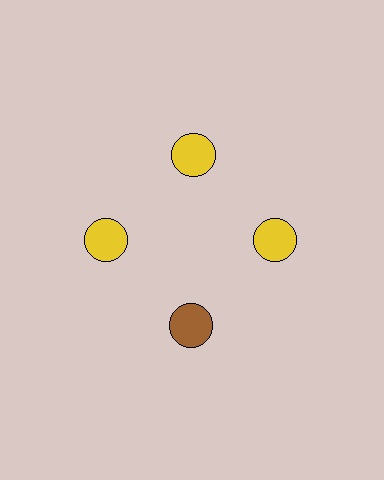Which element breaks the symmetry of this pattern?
The brown circle at roughly the 6 o'clock position breaks the symmetry. All other shapes are yellow circles.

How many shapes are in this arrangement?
There are 4 shapes arranged in a ring pattern.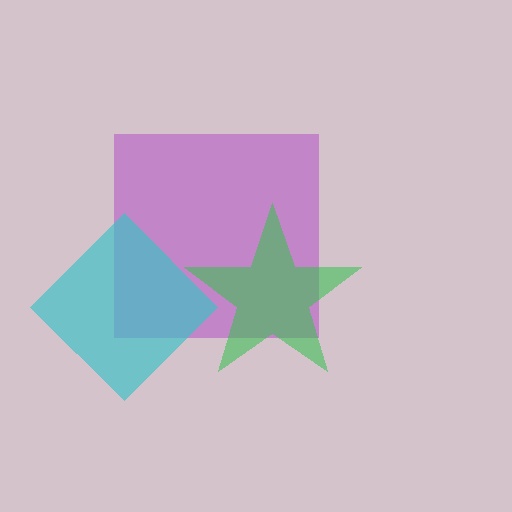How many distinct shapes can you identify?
There are 3 distinct shapes: a purple square, a green star, a cyan diamond.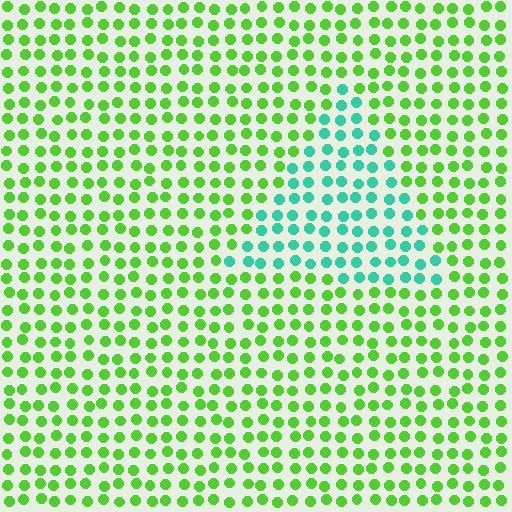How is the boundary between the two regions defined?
The boundary is defined purely by a slight shift in hue (about 56 degrees). Spacing, size, and orientation are identical on both sides.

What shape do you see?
I see a triangle.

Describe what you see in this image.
The image is filled with small lime elements in a uniform arrangement. A triangle-shaped region is visible where the elements are tinted to a slightly different hue, forming a subtle color boundary.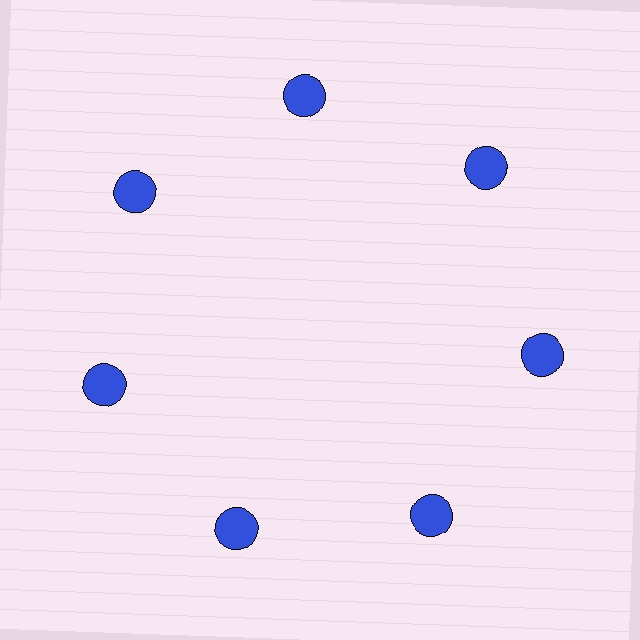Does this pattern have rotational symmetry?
Yes, this pattern has 7-fold rotational symmetry. It looks the same after rotating 51 degrees around the center.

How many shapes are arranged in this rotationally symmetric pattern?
There are 7 shapes, arranged in 7 groups of 1.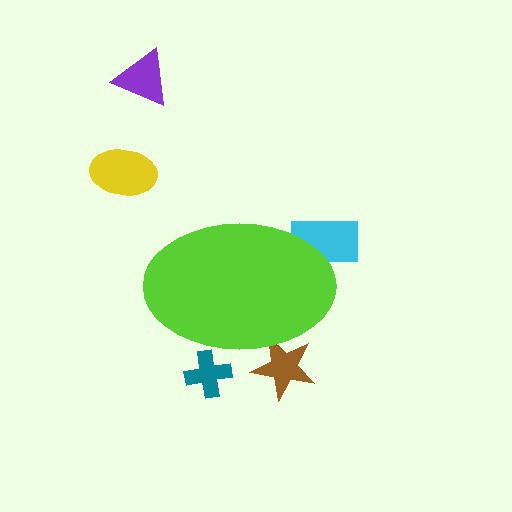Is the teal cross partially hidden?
Yes, the teal cross is partially hidden behind the lime ellipse.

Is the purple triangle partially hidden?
No, the purple triangle is fully visible.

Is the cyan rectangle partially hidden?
Yes, the cyan rectangle is partially hidden behind the lime ellipse.